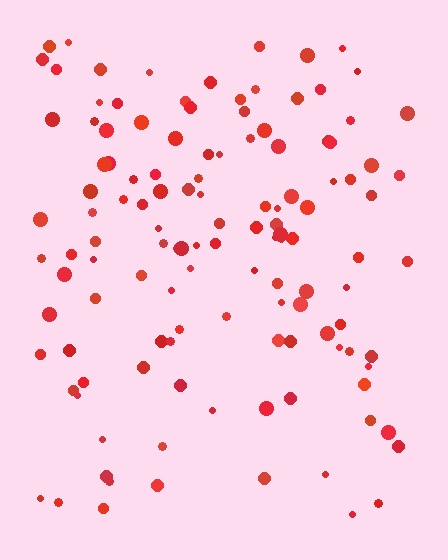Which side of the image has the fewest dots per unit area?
The bottom.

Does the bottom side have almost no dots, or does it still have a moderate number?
Still a moderate number, just noticeably fewer than the top.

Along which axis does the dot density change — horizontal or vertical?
Vertical.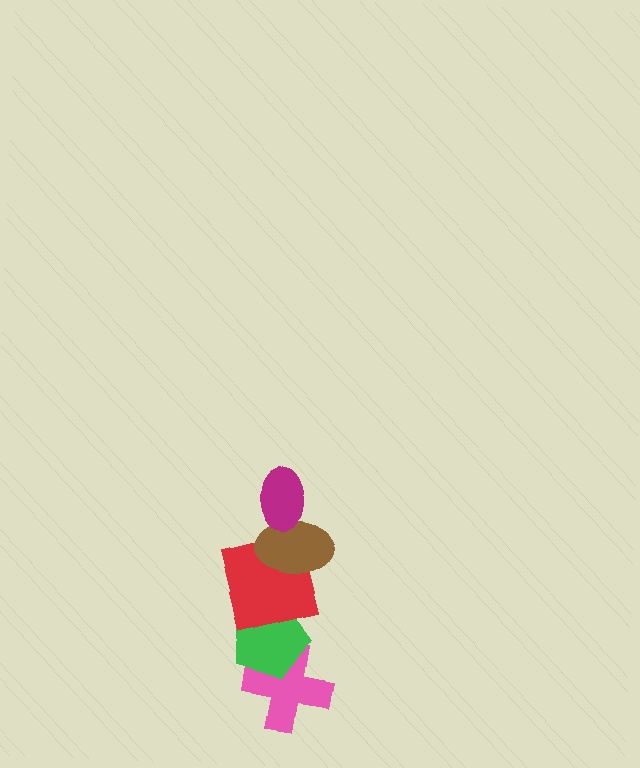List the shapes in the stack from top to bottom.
From top to bottom: the magenta ellipse, the brown ellipse, the red square, the green pentagon, the pink cross.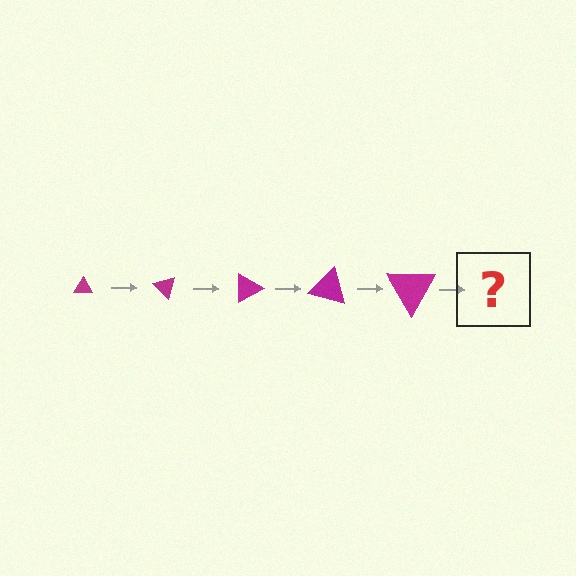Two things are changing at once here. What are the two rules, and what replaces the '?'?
The two rules are that the triangle grows larger each step and it rotates 45 degrees each step. The '?' should be a triangle, larger than the previous one and rotated 225 degrees from the start.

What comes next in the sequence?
The next element should be a triangle, larger than the previous one and rotated 225 degrees from the start.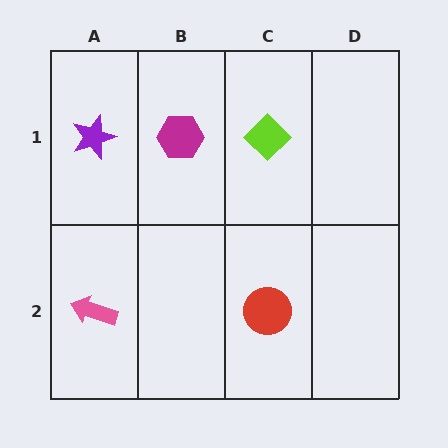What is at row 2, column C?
A red circle.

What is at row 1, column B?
A magenta hexagon.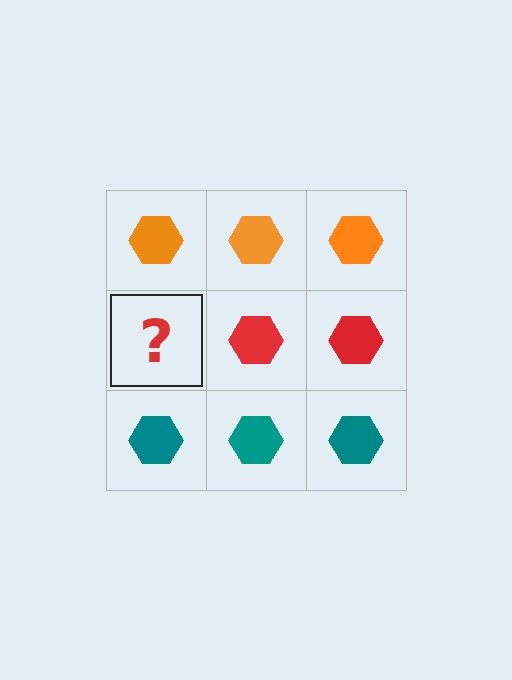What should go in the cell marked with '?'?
The missing cell should contain a red hexagon.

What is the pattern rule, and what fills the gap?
The rule is that each row has a consistent color. The gap should be filled with a red hexagon.